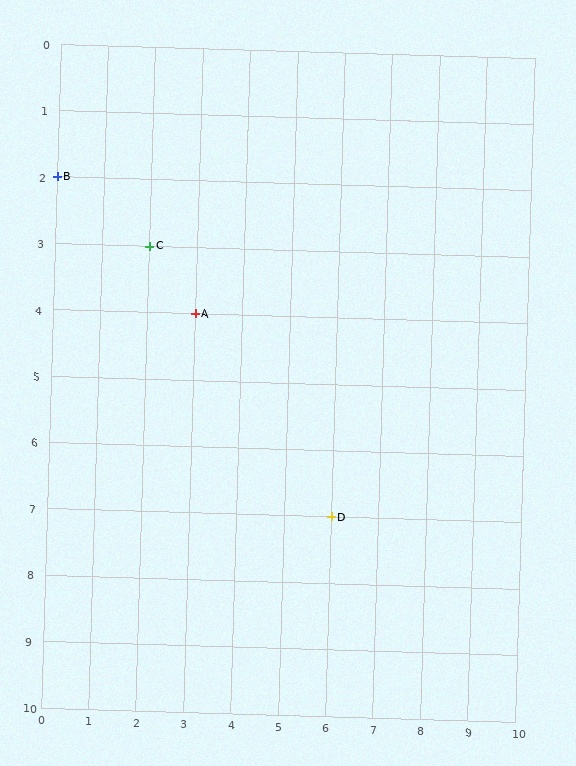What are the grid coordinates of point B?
Point B is at grid coordinates (0, 2).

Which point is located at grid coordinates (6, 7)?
Point D is at (6, 7).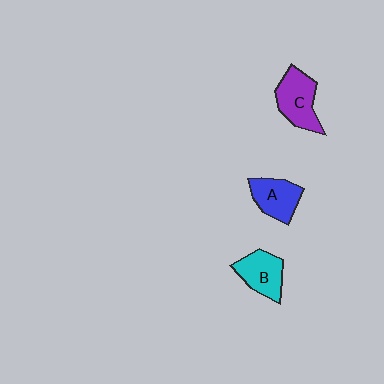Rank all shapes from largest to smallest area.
From largest to smallest: C (purple), B (cyan), A (blue).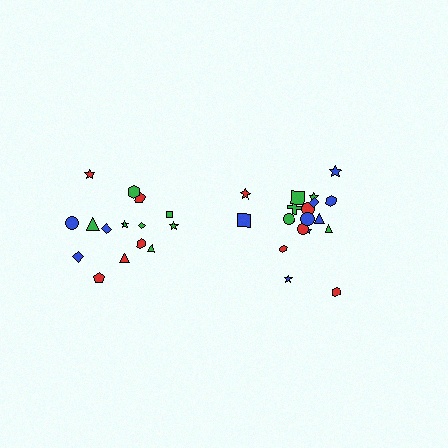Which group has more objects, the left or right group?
The right group.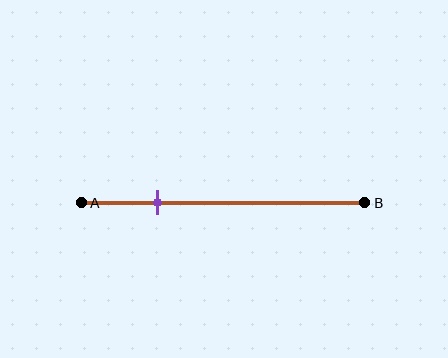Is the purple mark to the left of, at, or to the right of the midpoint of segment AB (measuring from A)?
The purple mark is to the left of the midpoint of segment AB.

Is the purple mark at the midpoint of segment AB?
No, the mark is at about 25% from A, not at the 50% midpoint.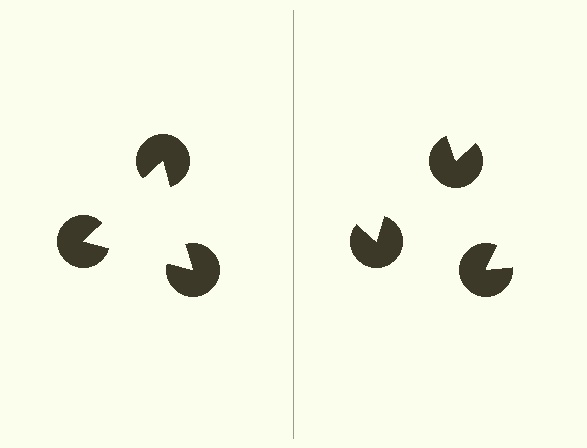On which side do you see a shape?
An illusory triangle appears on the left side. On the right side the wedge cuts are rotated, so no coherent shape forms.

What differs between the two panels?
The pac-man discs are positioned identically on both sides; only the wedge orientations differ. On the left they align to a triangle; on the right they are misaligned.